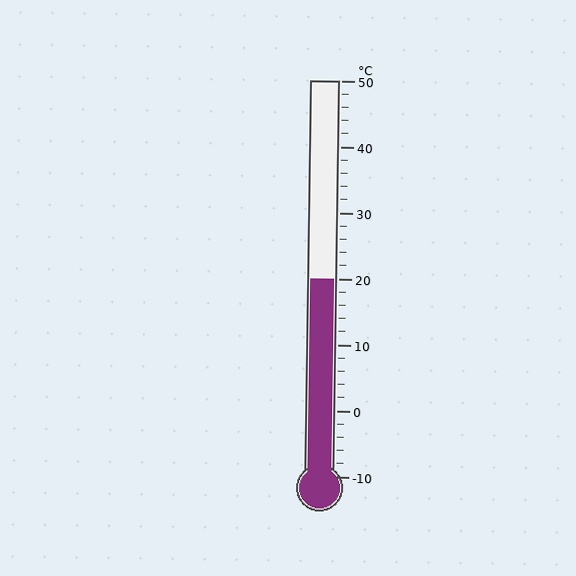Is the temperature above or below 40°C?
The temperature is below 40°C.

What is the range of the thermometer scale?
The thermometer scale ranges from -10°C to 50°C.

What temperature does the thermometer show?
The thermometer shows approximately 20°C.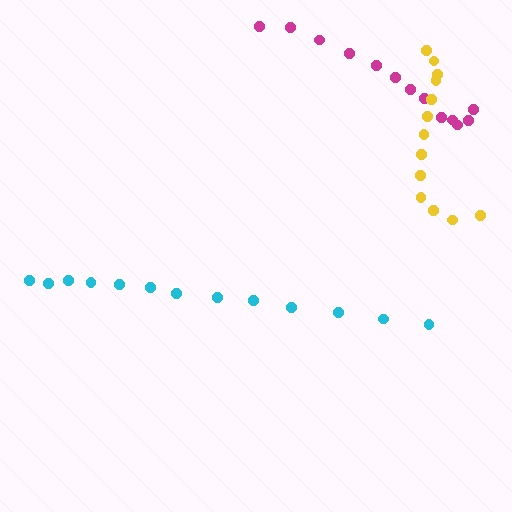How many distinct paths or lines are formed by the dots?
There are 3 distinct paths.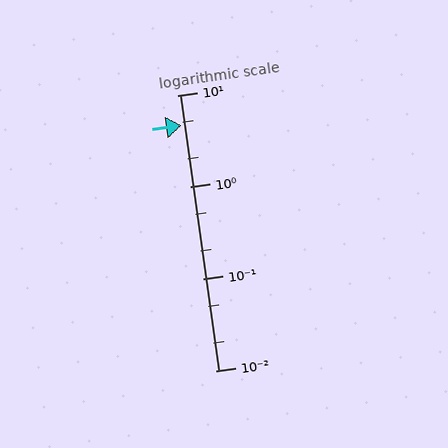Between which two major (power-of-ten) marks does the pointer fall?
The pointer is between 1 and 10.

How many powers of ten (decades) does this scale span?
The scale spans 3 decades, from 0.01 to 10.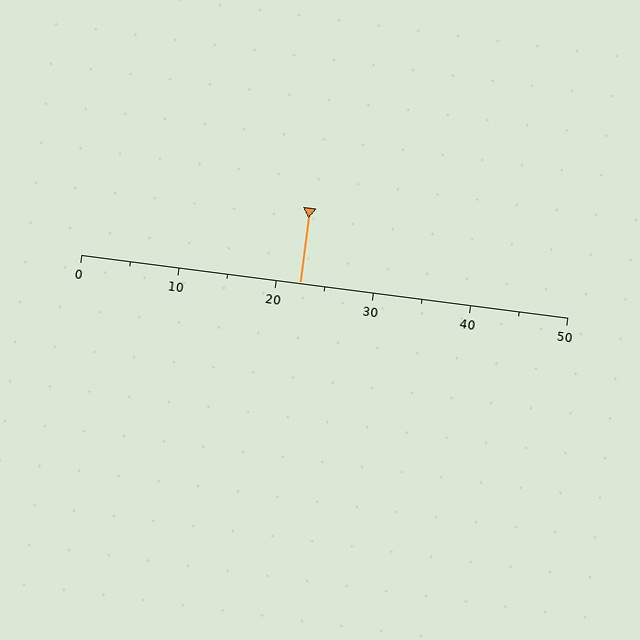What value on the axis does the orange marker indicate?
The marker indicates approximately 22.5.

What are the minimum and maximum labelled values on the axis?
The axis runs from 0 to 50.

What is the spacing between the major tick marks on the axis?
The major ticks are spaced 10 apart.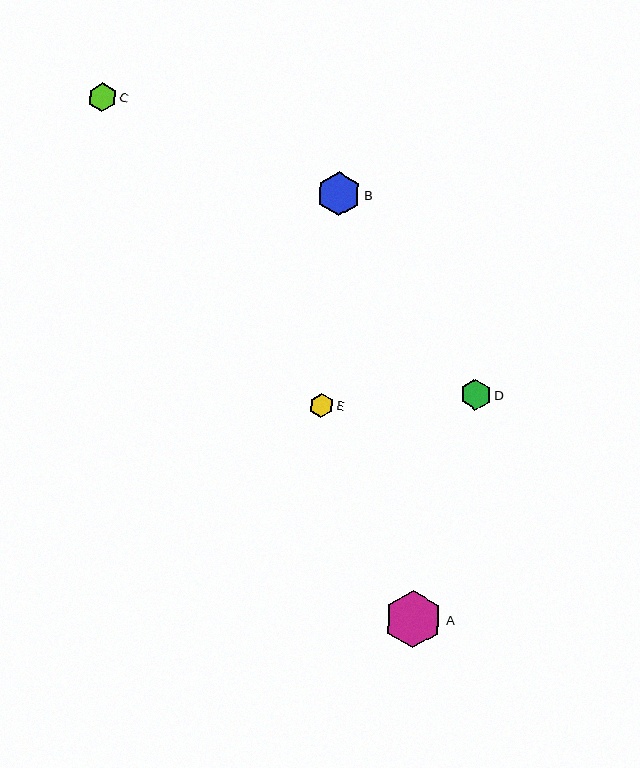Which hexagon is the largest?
Hexagon A is the largest with a size of approximately 58 pixels.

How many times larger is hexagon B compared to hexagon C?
Hexagon B is approximately 1.5 times the size of hexagon C.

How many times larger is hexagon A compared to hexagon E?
Hexagon A is approximately 2.3 times the size of hexagon E.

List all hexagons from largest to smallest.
From largest to smallest: A, B, D, C, E.